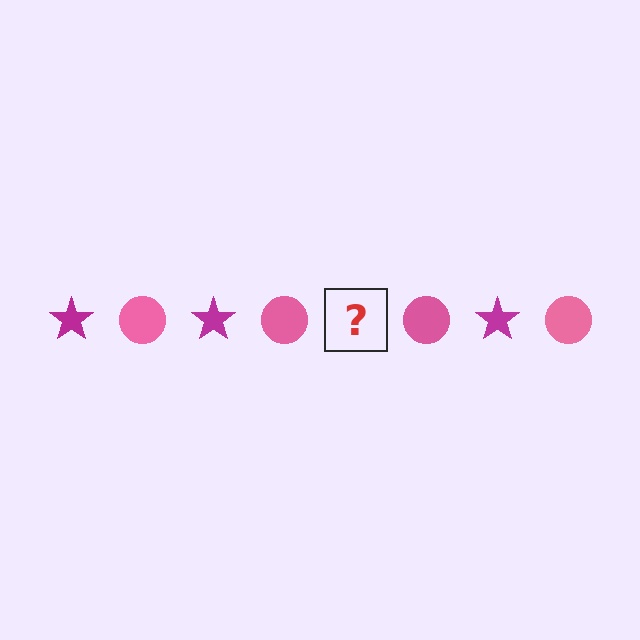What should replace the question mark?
The question mark should be replaced with a magenta star.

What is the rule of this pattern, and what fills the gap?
The rule is that the pattern alternates between magenta star and pink circle. The gap should be filled with a magenta star.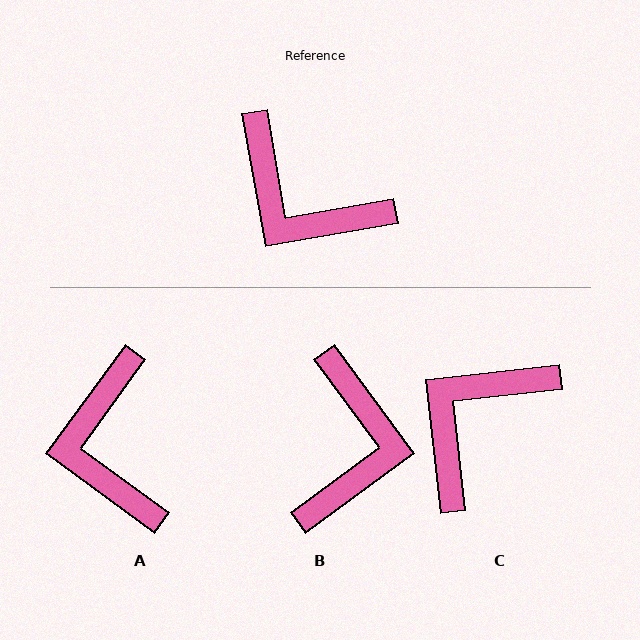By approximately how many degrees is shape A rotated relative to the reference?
Approximately 46 degrees clockwise.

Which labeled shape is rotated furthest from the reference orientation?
B, about 116 degrees away.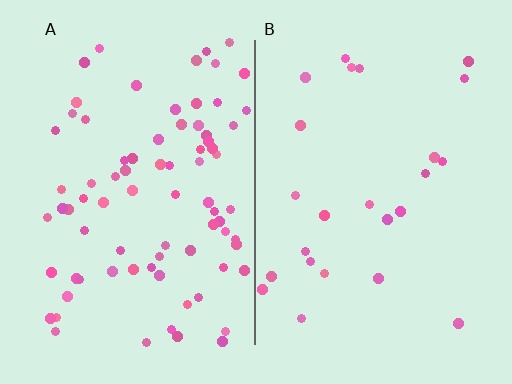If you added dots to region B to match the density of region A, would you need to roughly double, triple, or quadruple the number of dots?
Approximately triple.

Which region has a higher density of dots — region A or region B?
A (the left).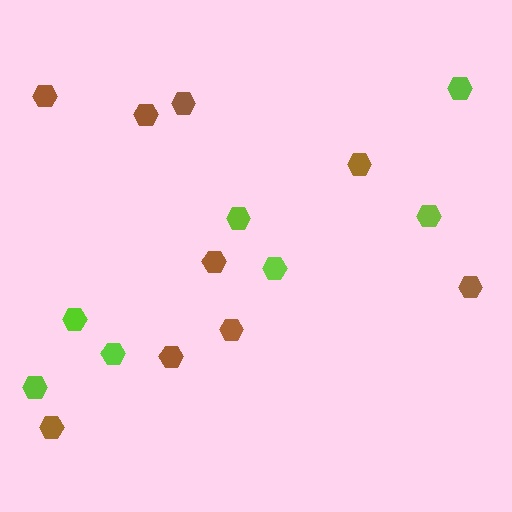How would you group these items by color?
There are 2 groups: one group of lime hexagons (7) and one group of brown hexagons (9).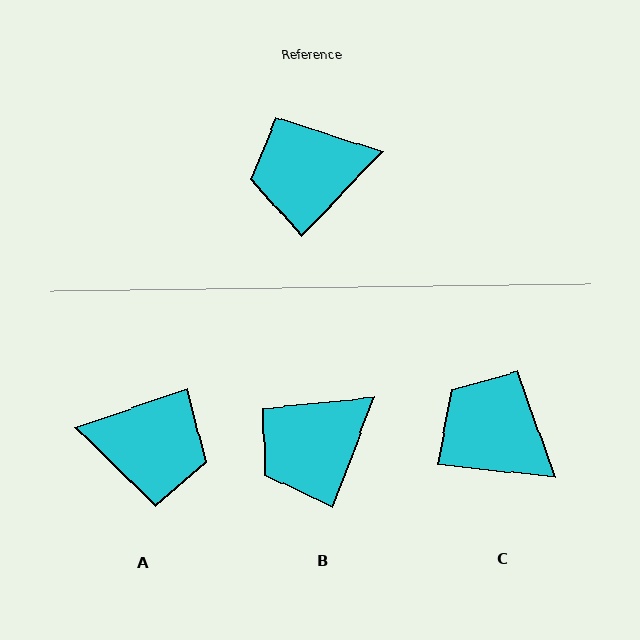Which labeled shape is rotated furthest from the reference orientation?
A, about 153 degrees away.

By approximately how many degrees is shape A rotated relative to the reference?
Approximately 153 degrees counter-clockwise.